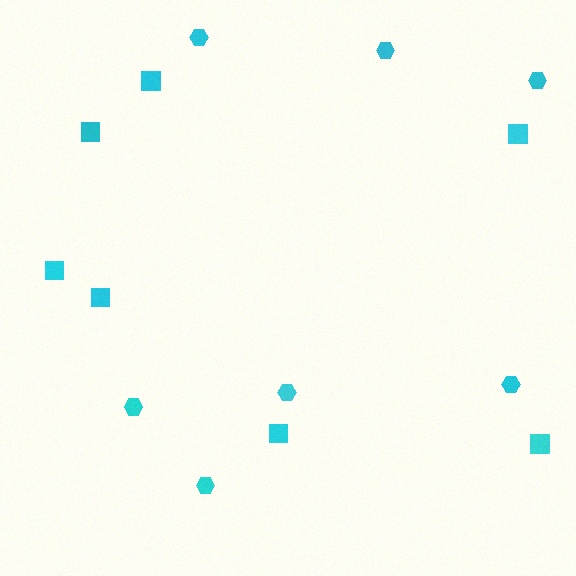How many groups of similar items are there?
There are 2 groups: one group of hexagons (7) and one group of squares (7).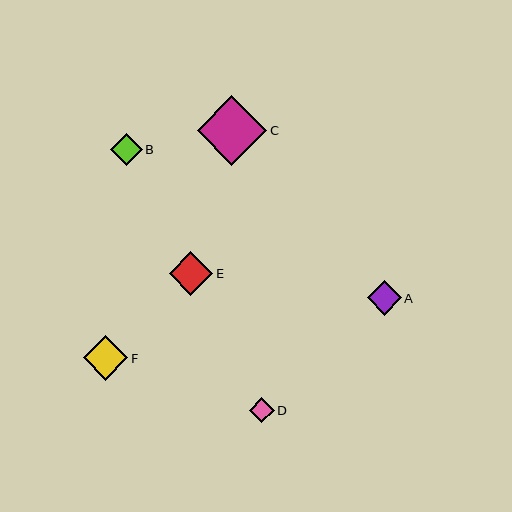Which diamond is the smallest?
Diamond D is the smallest with a size of approximately 25 pixels.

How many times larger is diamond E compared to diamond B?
Diamond E is approximately 1.4 times the size of diamond B.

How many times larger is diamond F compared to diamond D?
Diamond F is approximately 1.8 times the size of diamond D.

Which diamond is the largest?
Diamond C is the largest with a size of approximately 69 pixels.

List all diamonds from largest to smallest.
From largest to smallest: C, F, E, A, B, D.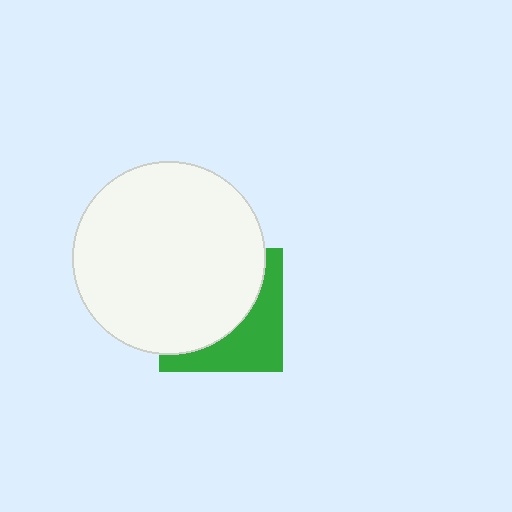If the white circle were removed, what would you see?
You would see the complete green square.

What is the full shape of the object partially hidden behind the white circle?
The partially hidden object is a green square.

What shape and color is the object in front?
The object in front is a white circle.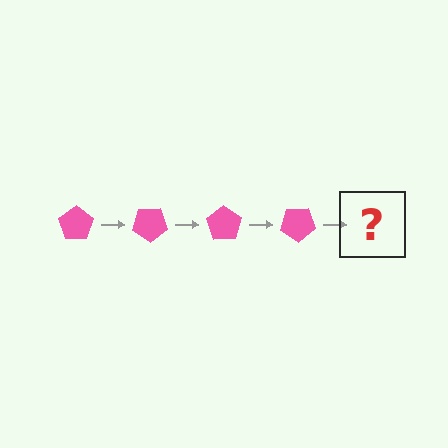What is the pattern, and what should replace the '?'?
The pattern is that the pentagon rotates 35 degrees each step. The '?' should be a pink pentagon rotated 140 degrees.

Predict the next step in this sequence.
The next step is a pink pentagon rotated 140 degrees.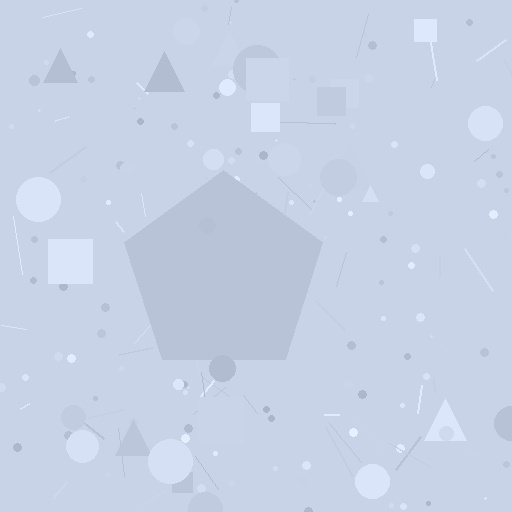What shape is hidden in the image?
A pentagon is hidden in the image.